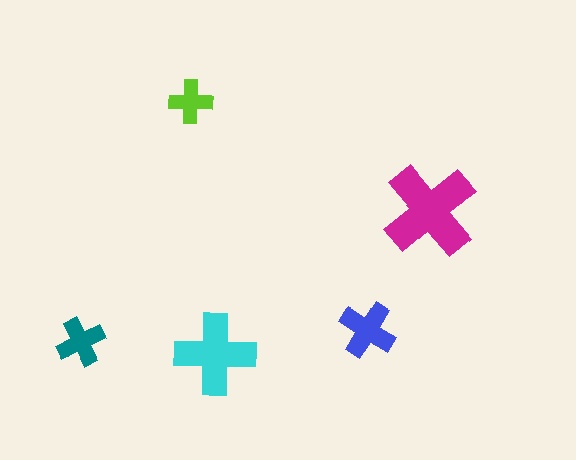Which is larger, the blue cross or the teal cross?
The blue one.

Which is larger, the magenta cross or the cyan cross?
The magenta one.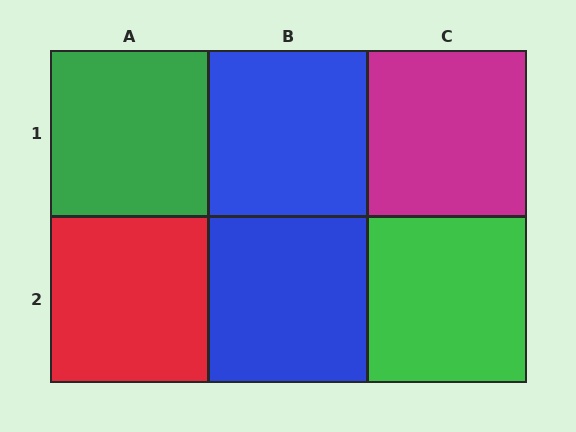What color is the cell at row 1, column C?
Magenta.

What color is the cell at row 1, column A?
Green.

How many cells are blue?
2 cells are blue.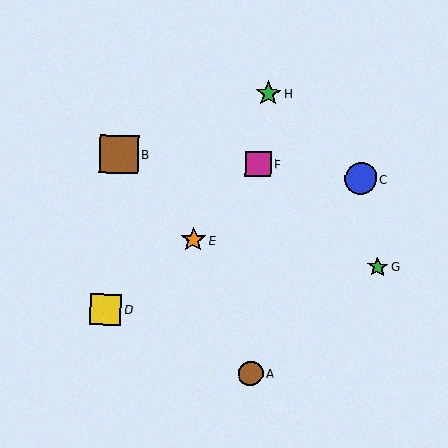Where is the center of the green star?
The center of the green star is at (268, 94).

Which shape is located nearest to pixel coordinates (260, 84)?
The green star (labeled H) at (268, 94) is nearest to that location.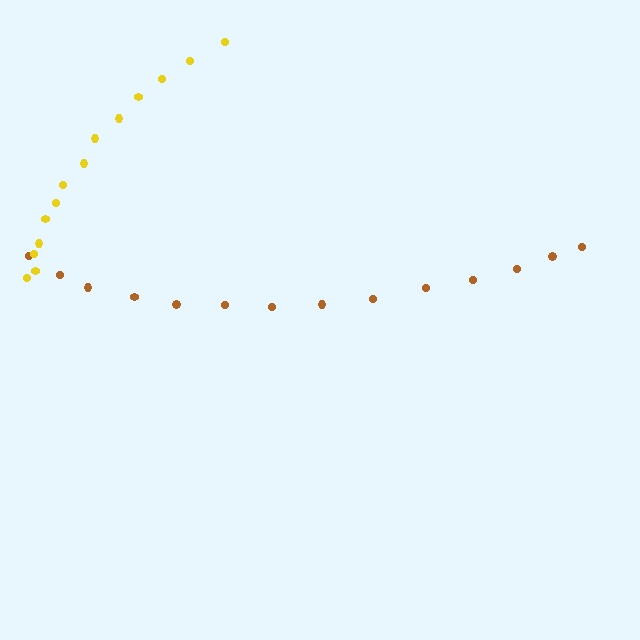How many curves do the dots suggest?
There are 2 distinct paths.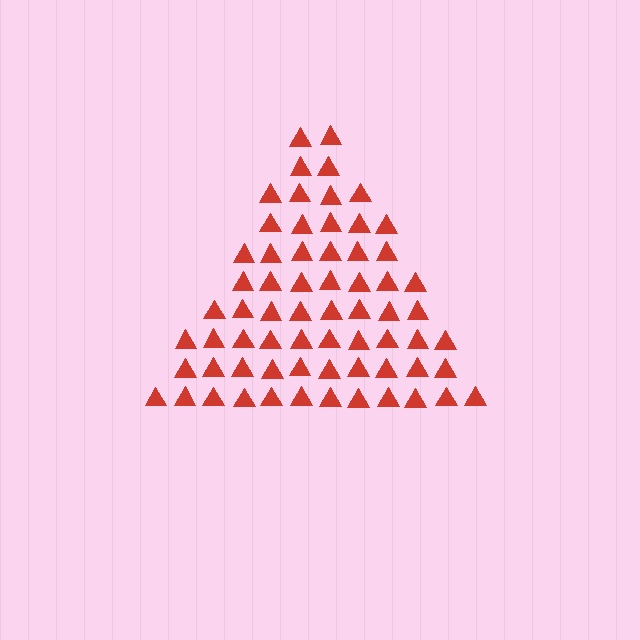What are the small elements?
The small elements are triangles.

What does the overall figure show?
The overall figure shows a triangle.